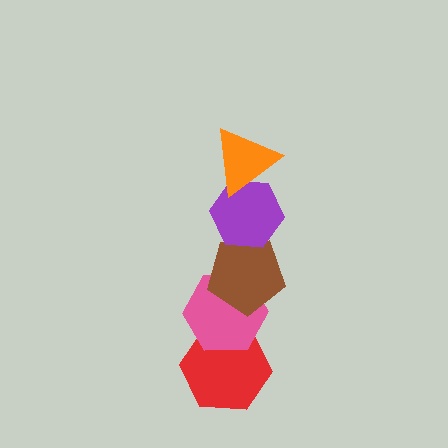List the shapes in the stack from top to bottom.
From top to bottom: the orange triangle, the purple hexagon, the brown pentagon, the pink hexagon, the red hexagon.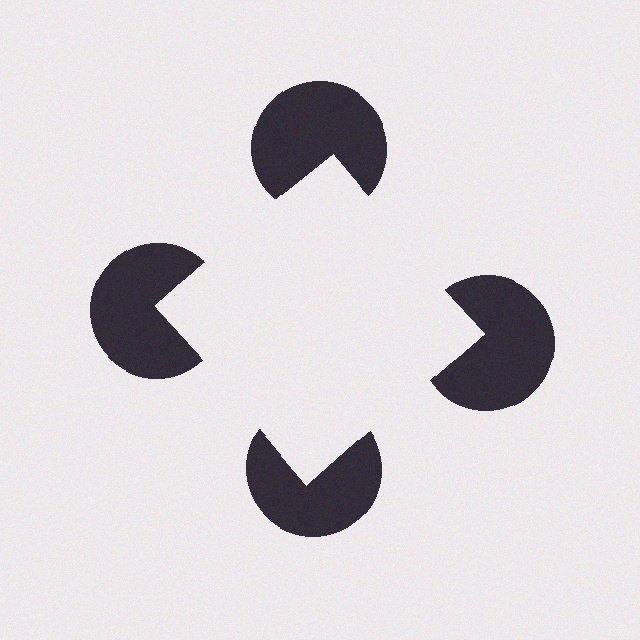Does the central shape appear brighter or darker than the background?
It typically appears slightly brighter than the background, even though no actual brightness change is drawn.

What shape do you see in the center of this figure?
An illusory square — its edges are inferred from the aligned wedge cuts in the pac-man discs, not physically drawn.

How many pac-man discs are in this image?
There are 4 — one at each vertex of the illusory square.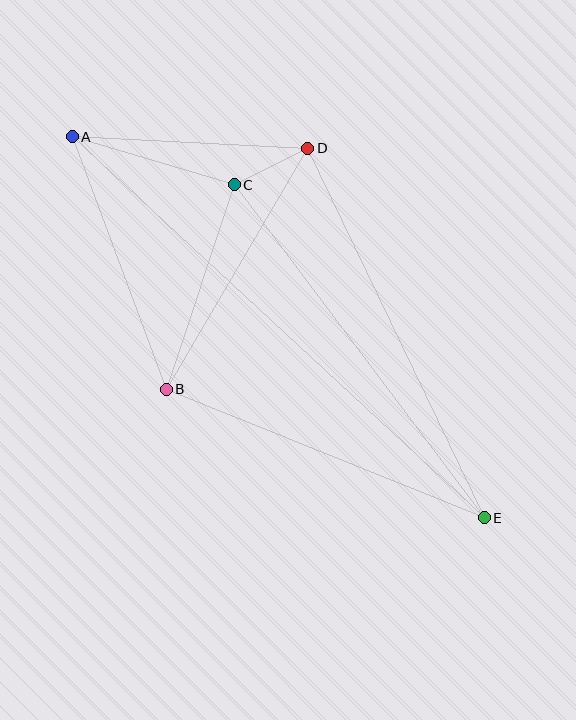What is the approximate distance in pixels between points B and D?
The distance between B and D is approximately 279 pixels.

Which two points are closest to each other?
Points C and D are closest to each other.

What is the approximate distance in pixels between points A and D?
The distance between A and D is approximately 236 pixels.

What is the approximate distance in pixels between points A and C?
The distance between A and C is approximately 169 pixels.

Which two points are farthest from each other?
Points A and E are farthest from each other.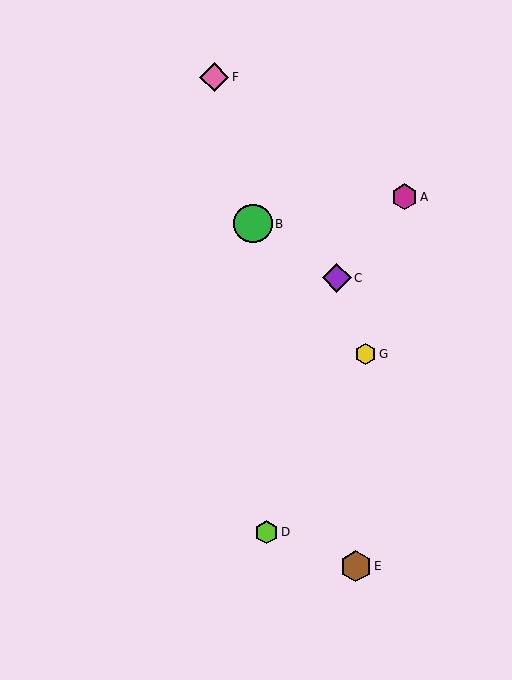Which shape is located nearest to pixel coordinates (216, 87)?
The pink diamond (labeled F) at (214, 77) is nearest to that location.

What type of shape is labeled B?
Shape B is a green circle.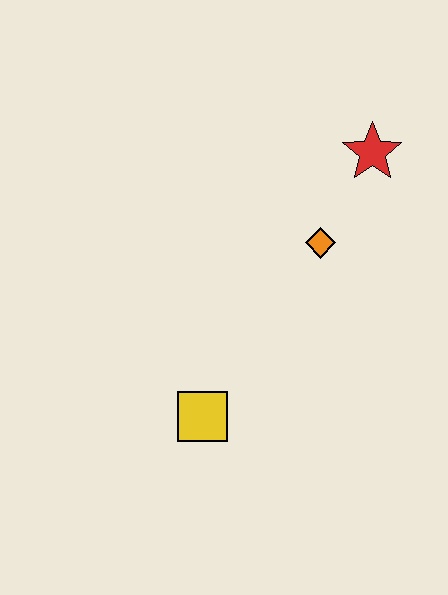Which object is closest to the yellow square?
The orange diamond is closest to the yellow square.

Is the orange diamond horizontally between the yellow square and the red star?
Yes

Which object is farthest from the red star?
The yellow square is farthest from the red star.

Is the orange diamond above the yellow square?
Yes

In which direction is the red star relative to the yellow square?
The red star is above the yellow square.